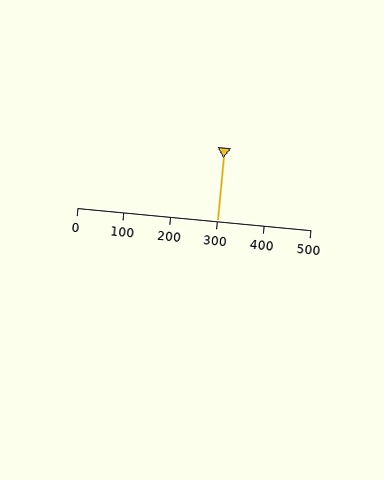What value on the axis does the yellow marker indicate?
The marker indicates approximately 300.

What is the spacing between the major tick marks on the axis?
The major ticks are spaced 100 apart.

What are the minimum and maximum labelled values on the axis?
The axis runs from 0 to 500.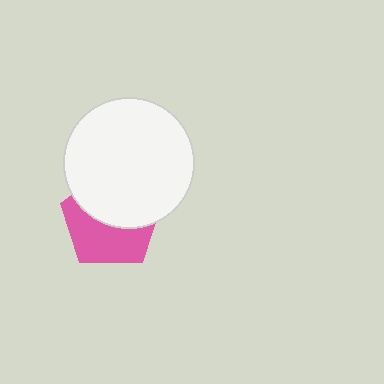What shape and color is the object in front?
The object in front is a white circle.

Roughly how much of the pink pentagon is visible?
About half of it is visible (roughly 50%).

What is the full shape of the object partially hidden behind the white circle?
The partially hidden object is a pink pentagon.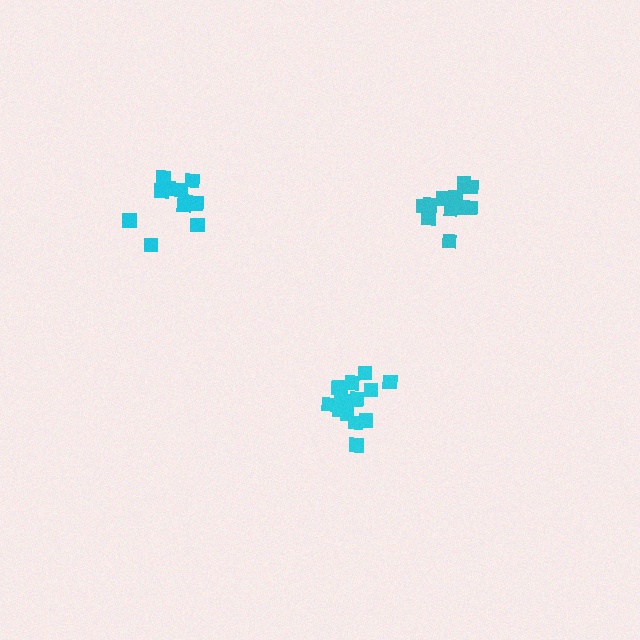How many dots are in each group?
Group 1: 11 dots, Group 2: 14 dots, Group 3: 11 dots (36 total).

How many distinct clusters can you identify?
There are 3 distinct clusters.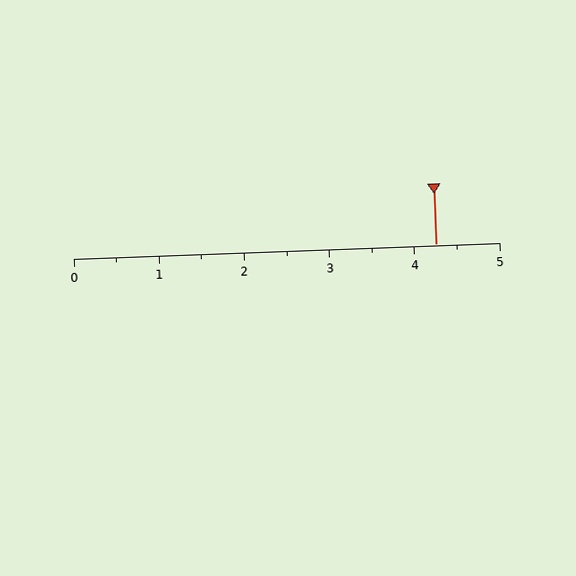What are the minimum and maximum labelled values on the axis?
The axis runs from 0 to 5.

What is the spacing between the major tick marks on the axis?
The major ticks are spaced 1 apart.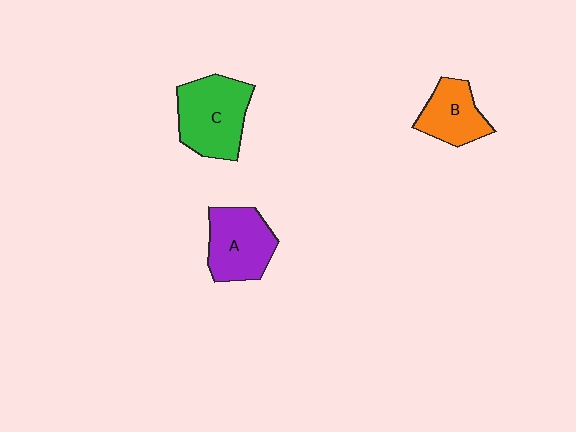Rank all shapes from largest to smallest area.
From largest to smallest: C (green), A (purple), B (orange).